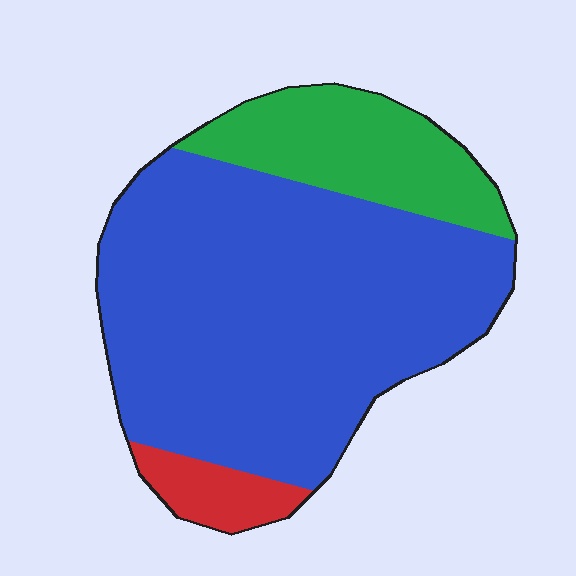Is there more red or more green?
Green.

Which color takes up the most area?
Blue, at roughly 75%.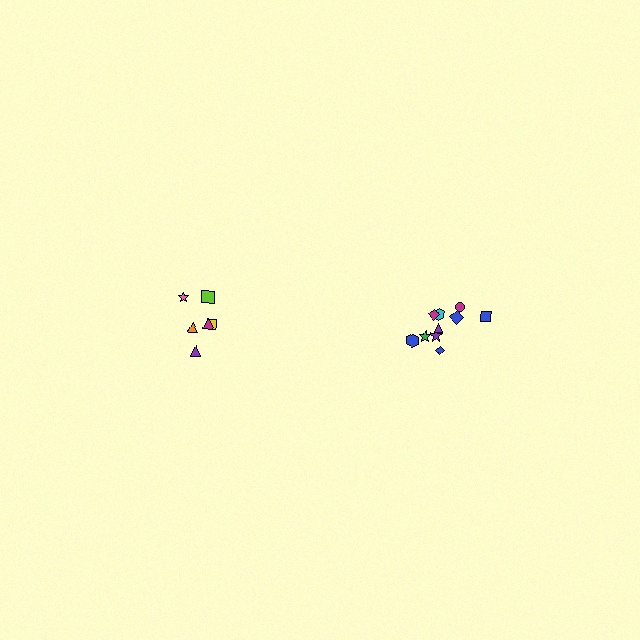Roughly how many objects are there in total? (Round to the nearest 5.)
Roughly 15 objects in total.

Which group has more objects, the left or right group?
The right group.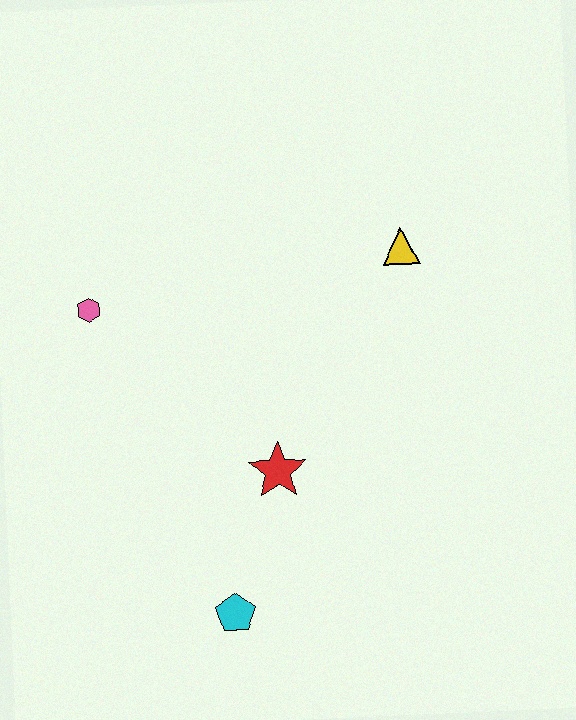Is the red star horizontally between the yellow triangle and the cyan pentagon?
Yes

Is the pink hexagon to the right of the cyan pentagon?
No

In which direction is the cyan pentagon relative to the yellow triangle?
The cyan pentagon is below the yellow triangle.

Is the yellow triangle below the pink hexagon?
No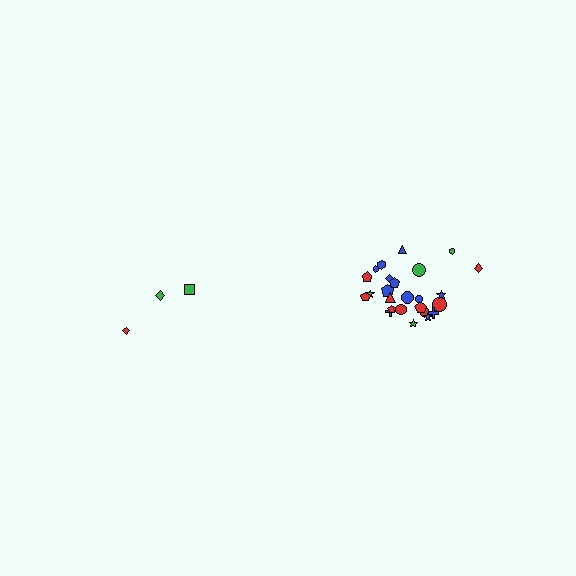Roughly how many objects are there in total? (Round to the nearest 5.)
Roughly 30 objects in total.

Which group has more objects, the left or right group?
The right group.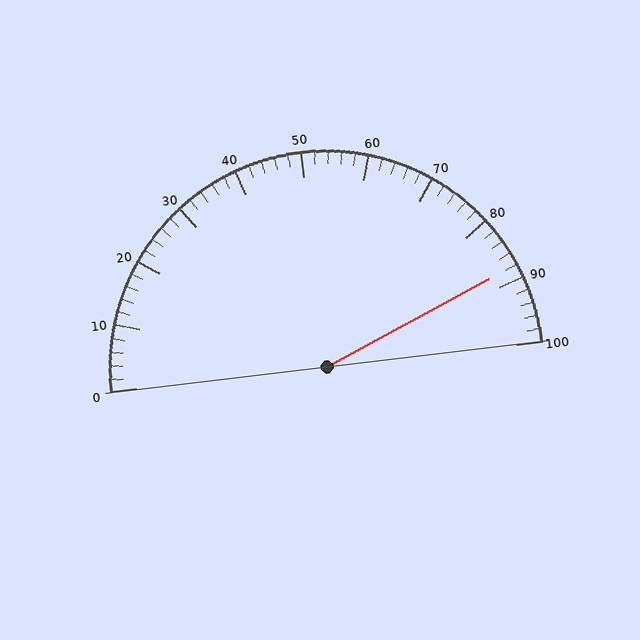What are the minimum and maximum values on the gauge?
The gauge ranges from 0 to 100.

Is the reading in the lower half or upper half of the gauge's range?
The reading is in the upper half of the range (0 to 100).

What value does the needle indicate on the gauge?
The needle indicates approximately 88.